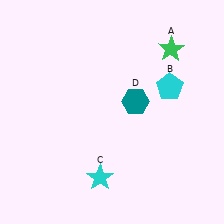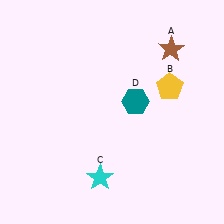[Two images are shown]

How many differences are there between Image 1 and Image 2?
There are 2 differences between the two images.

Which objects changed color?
A changed from green to brown. B changed from cyan to yellow.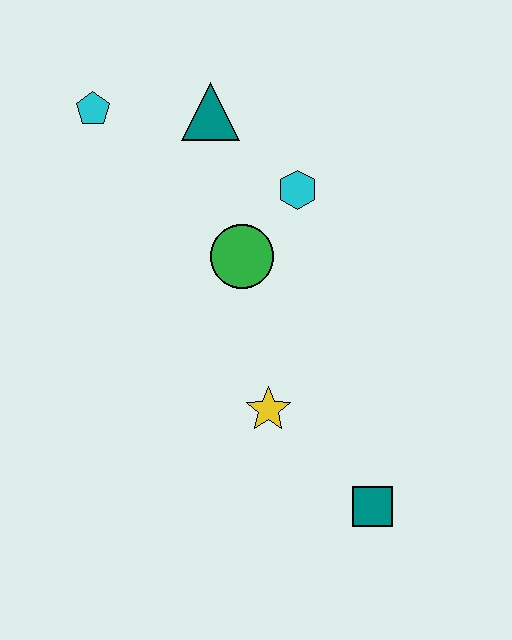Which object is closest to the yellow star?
The teal square is closest to the yellow star.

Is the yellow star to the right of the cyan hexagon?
No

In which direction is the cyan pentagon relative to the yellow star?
The cyan pentagon is above the yellow star.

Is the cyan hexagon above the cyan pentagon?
No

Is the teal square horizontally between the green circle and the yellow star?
No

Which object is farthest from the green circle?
The teal square is farthest from the green circle.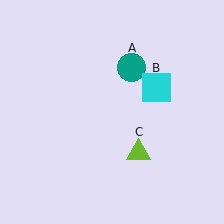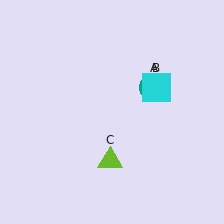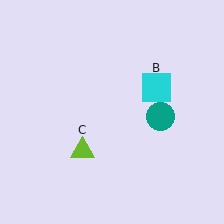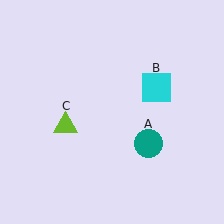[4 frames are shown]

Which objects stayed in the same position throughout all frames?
Cyan square (object B) remained stationary.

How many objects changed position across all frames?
2 objects changed position: teal circle (object A), lime triangle (object C).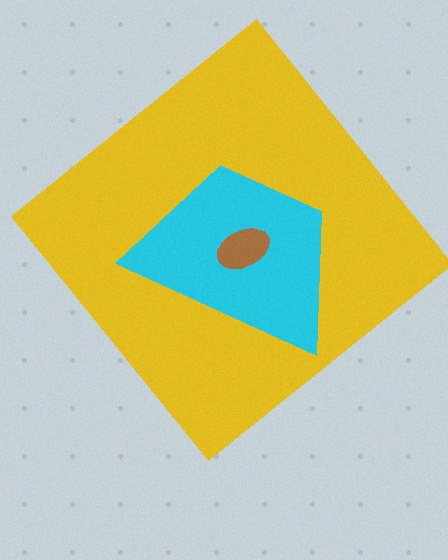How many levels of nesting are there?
3.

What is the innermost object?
The brown ellipse.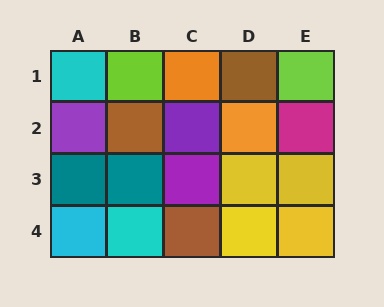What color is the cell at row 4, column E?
Yellow.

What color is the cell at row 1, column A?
Cyan.